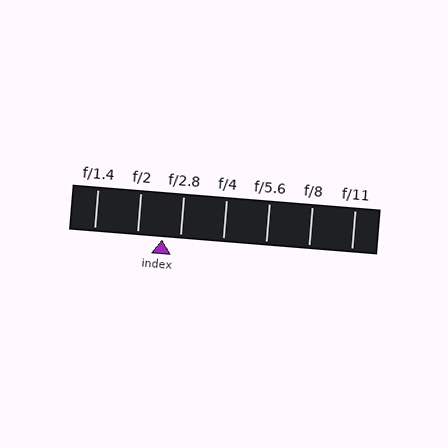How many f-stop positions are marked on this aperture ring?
There are 7 f-stop positions marked.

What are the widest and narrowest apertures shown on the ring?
The widest aperture shown is f/1.4 and the narrowest is f/11.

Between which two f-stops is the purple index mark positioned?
The index mark is between f/2 and f/2.8.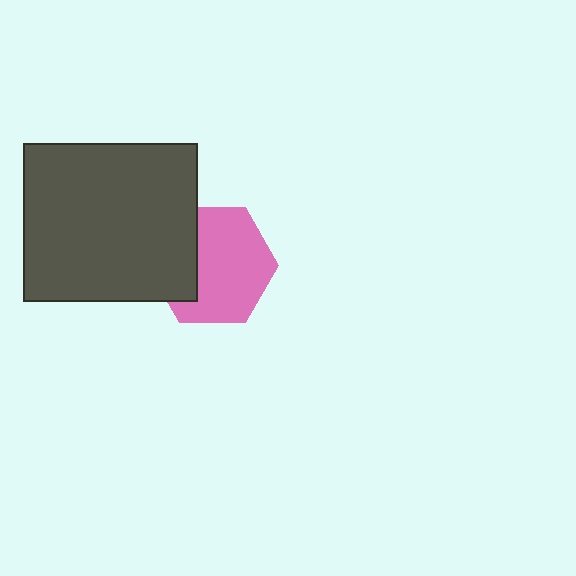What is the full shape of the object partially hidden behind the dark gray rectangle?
The partially hidden object is a pink hexagon.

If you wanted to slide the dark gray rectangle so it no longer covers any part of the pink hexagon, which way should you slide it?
Slide it left — that is the most direct way to separate the two shapes.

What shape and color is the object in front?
The object in front is a dark gray rectangle.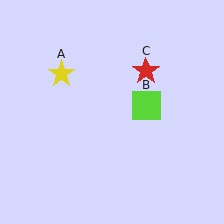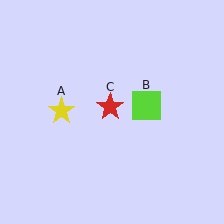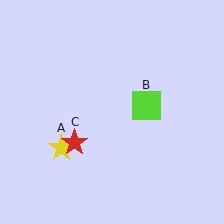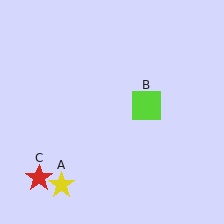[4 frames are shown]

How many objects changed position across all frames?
2 objects changed position: yellow star (object A), red star (object C).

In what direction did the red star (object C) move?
The red star (object C) moved down and to the left.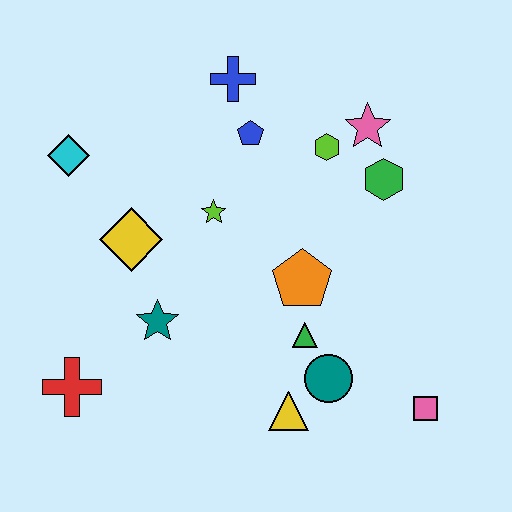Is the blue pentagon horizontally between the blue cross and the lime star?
No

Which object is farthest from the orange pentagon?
The cyan diamond is farthest from the orange pentagon.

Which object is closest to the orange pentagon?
The green triangle is closest to the orange pentagon.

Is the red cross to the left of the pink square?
Yes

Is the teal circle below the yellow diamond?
Yes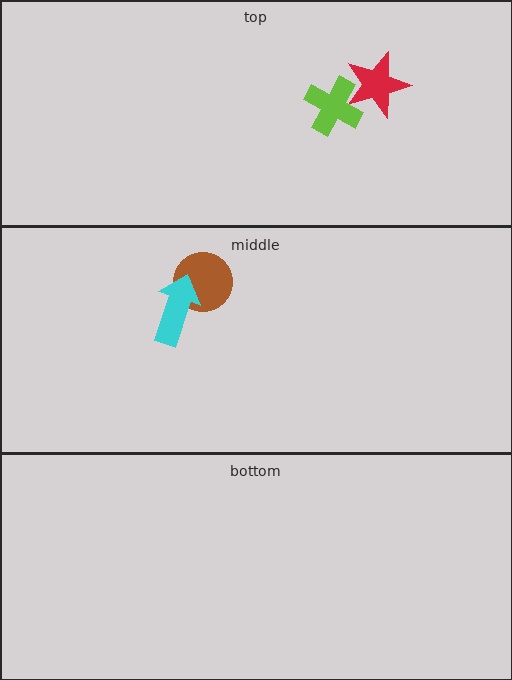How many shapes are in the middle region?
2.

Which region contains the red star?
The top region.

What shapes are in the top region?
The red star, the lime cross.